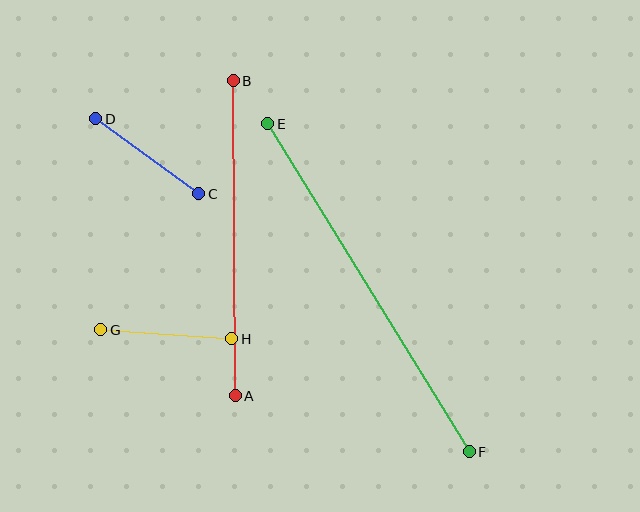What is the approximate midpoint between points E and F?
The midpoint is at approximately (368, 288) pixels.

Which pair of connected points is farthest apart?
Points E and F are farthest apart.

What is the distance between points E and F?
The distance is approximately 385 pixels.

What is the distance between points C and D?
The distance is approximately 128 pixels.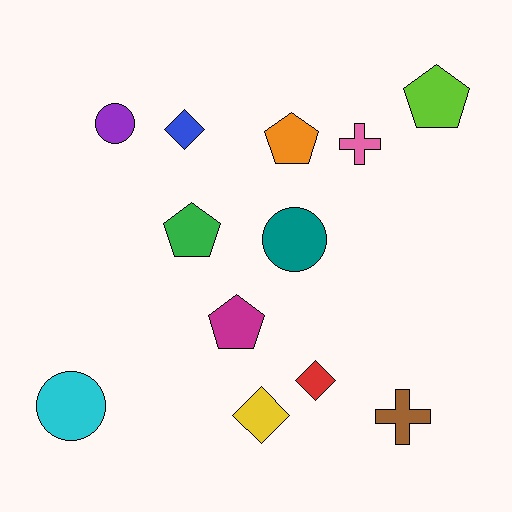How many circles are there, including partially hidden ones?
There are 3 circles.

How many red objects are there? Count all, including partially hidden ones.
There is 1 red object.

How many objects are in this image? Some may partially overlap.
There are 12 objects.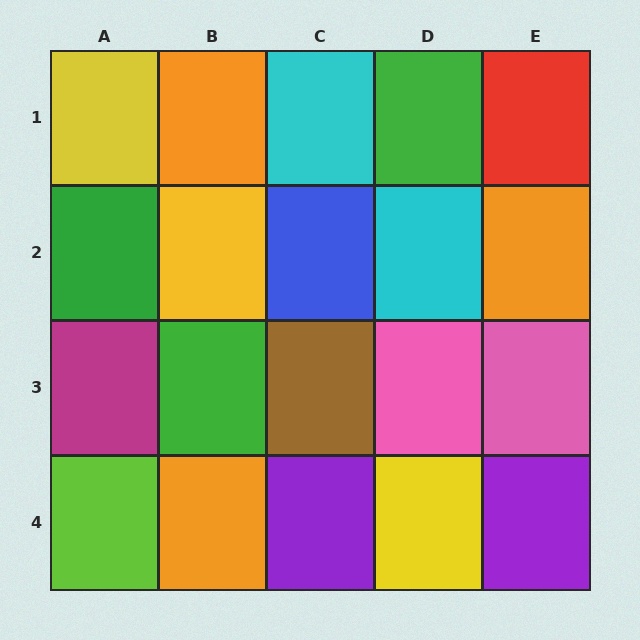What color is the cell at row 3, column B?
Green.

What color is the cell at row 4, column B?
Orange.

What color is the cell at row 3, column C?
Brown.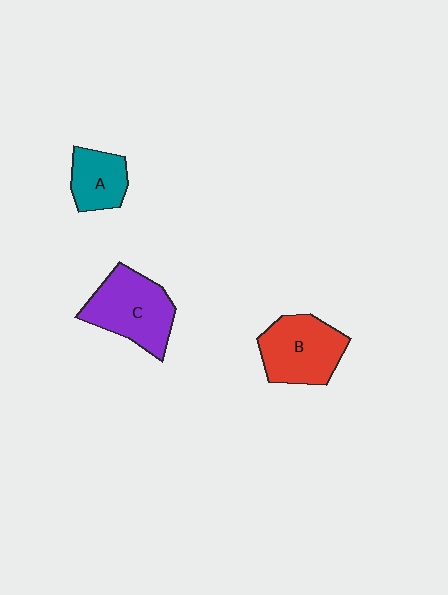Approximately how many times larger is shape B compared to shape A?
Approximately 1.6 times.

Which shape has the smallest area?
Shape A (teal).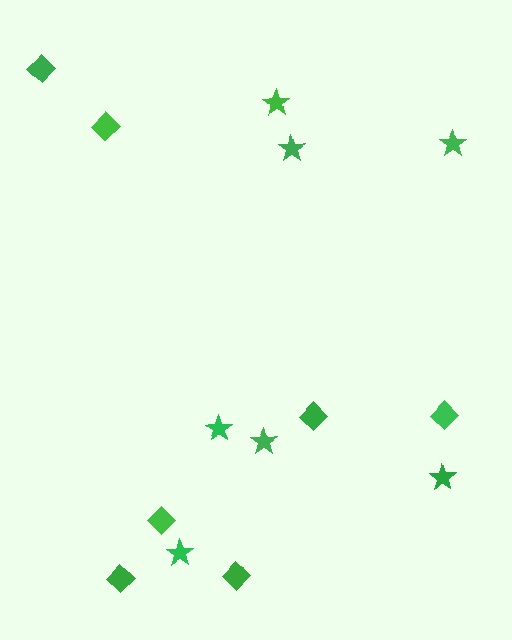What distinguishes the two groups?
There are 2 groups: one group of stars (7) and one group of diamonds (7).